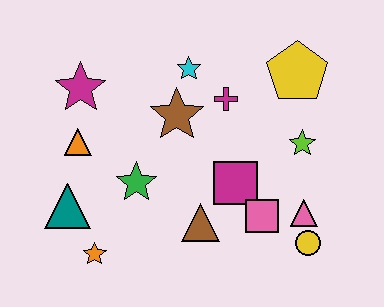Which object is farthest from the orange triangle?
The yellow circle is farthest from the orange triangle.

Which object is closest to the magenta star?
The orange triangle is closest to the magenta star.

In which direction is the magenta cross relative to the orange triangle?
The magenta cross is to the right of the orange triangle.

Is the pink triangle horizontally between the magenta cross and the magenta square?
No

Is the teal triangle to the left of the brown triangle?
Yes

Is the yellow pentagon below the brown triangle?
No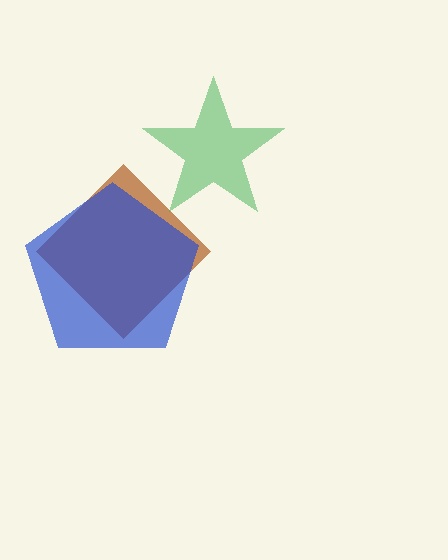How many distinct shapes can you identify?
There are 3 distinct shapes: a brown diamond, a green star, a blue pentagon.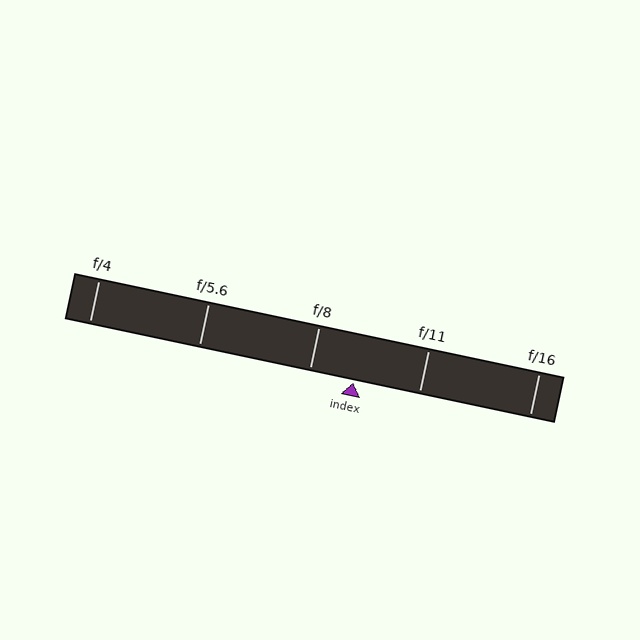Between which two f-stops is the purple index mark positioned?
The index mark is between f/8 and f/11.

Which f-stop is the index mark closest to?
The index mark is closest to f/8.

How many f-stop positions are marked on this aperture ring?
There are 5 f-stop positions marked.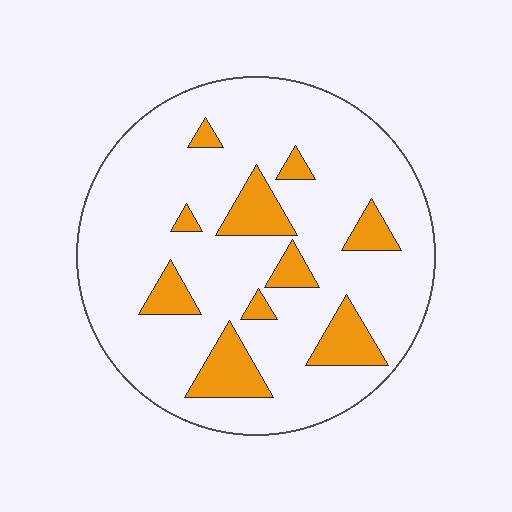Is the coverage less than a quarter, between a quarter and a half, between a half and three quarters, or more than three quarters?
Less than a quarter.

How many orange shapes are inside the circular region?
10.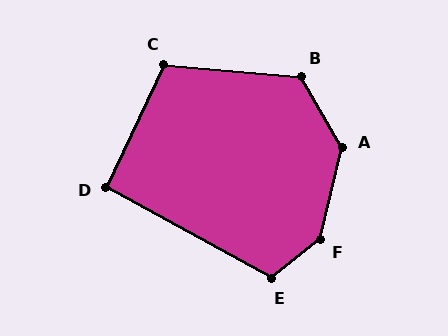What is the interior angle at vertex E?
Approximately 113 degrees (obtuse).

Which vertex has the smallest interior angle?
D, at approximately 94 degrees.